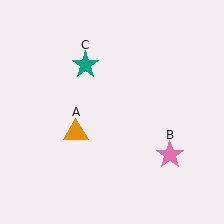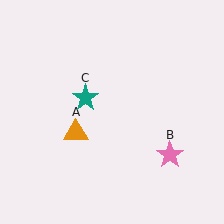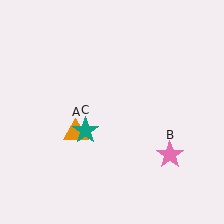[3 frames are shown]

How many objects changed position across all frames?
1 object changed position: teal star (object C).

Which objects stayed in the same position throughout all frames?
Orange triangle (object A) and pink star (object B) remained stationary.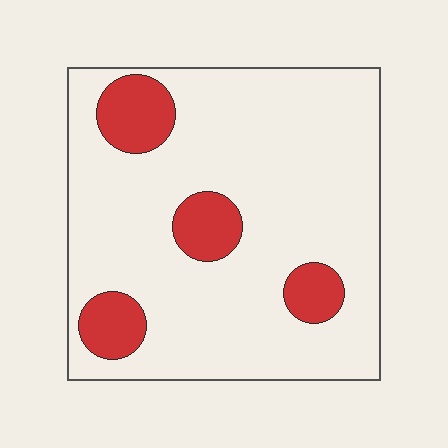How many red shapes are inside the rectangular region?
4.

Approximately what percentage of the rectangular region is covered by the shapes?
Approximately 15%.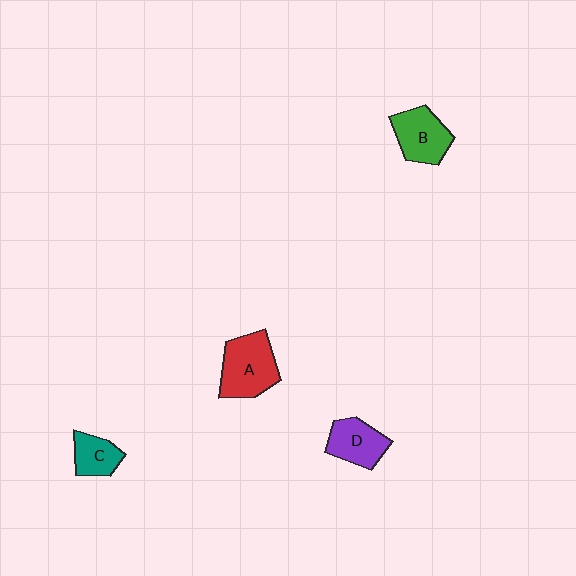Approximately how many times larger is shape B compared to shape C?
Approximately 1.5 times.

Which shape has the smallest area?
Shape C (teal).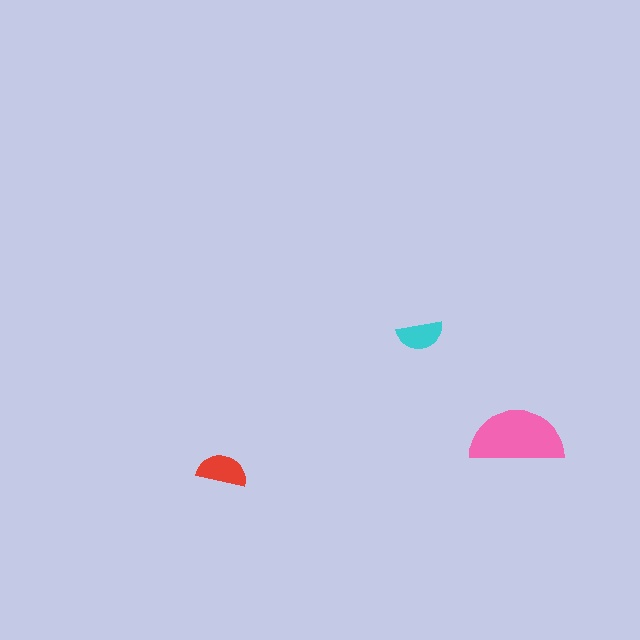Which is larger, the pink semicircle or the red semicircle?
The pink one.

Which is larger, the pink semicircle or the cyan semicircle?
The pink one.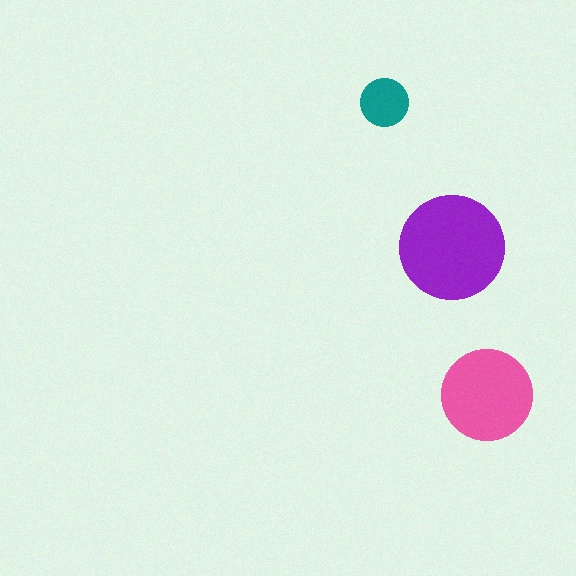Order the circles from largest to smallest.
the purple one, the pink one, the teal one.